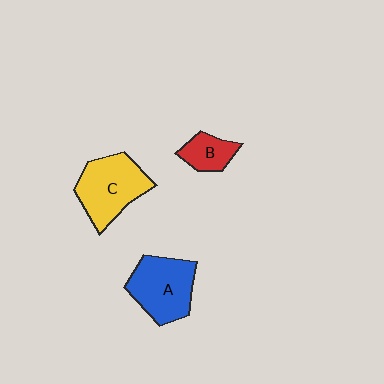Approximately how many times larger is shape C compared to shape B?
Approximately 2.2 times.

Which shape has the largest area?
Shape C (yellow).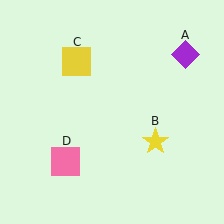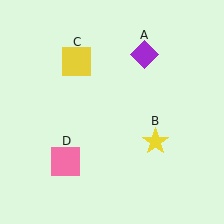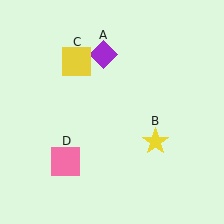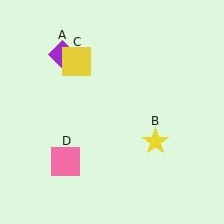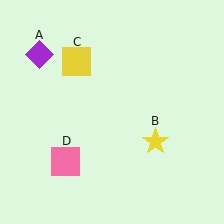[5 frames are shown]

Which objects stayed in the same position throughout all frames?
Yellow star (object B) and yellow square (object C) and pink square (object D) remained stationary.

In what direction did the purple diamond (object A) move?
The purple diamond (object A) moved left.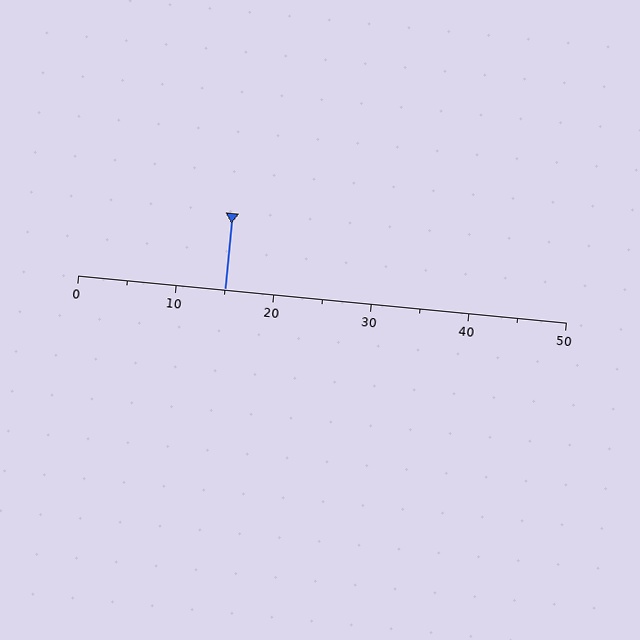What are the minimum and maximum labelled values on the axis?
The axis runs from 0 to 50.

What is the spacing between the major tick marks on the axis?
The major ticks are spaced 10 apart.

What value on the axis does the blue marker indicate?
The marker indicates approximately 15.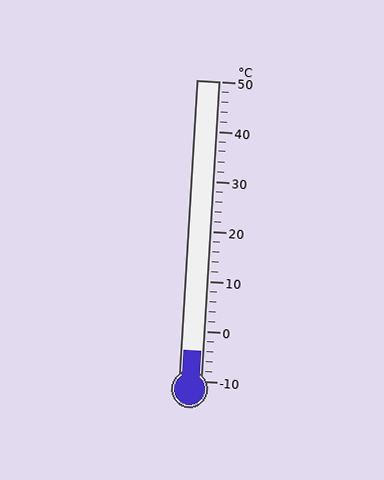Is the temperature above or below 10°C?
The temperature is below 10°C.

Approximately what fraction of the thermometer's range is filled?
The thermometer is filled to approximately 10% of its range.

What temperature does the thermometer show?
The thermometer shows approximately -4°C.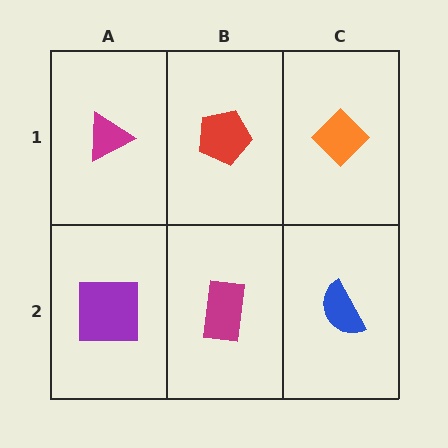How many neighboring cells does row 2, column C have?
2.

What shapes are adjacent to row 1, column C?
A blue semicircle (row 2, column C), a red pentagon (row 1, column B).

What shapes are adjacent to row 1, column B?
A magenta rectangle (row 2, column B), a magenta triangle (row 1, column A), an orange diamond (row 1, column C).